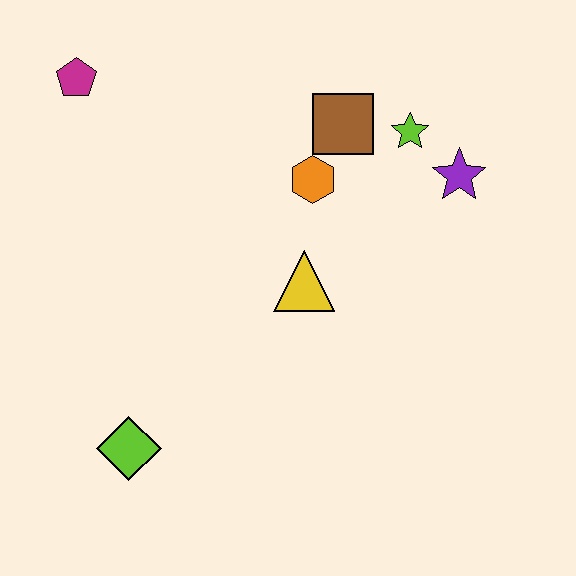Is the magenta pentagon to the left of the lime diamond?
Yes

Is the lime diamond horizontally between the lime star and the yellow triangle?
No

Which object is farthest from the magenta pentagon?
The purple star is farthest from the magenta pentagon.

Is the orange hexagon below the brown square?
Yes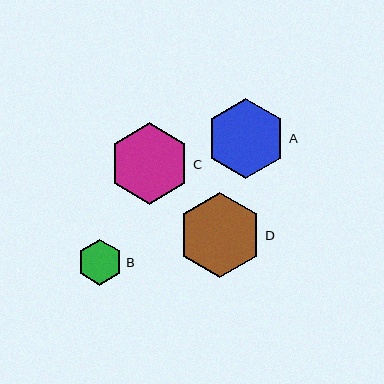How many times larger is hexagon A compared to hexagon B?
Hexagon A is approximately 1.7 times the size of hexagon B.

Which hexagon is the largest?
Hexagon D is the largest with a size of approximately 84 pixels.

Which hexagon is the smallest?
Hexagon B is the smallest with a size of approximately 46 pixels.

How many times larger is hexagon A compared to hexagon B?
Hexagon A is approximately 1.7 times the size of hexagon B.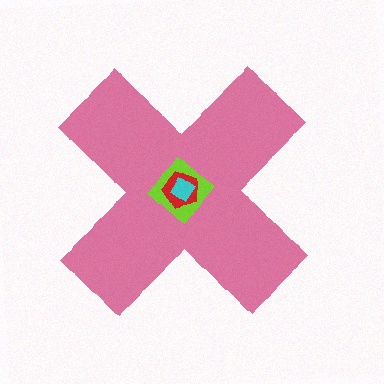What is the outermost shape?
The pink cross.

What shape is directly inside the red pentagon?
The cyan diamond.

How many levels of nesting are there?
4.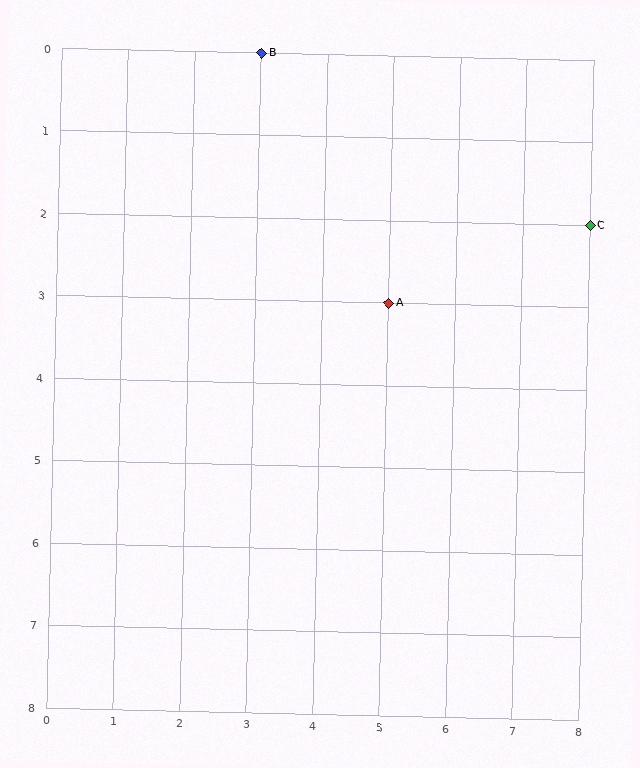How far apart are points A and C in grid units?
Points A and C are 3 columns and 1 row apart (about 3.2 grid units diagonally).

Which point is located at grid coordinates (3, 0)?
Point B is at (3, 0).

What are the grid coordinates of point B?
Point B is at grid coordinates (3, 0).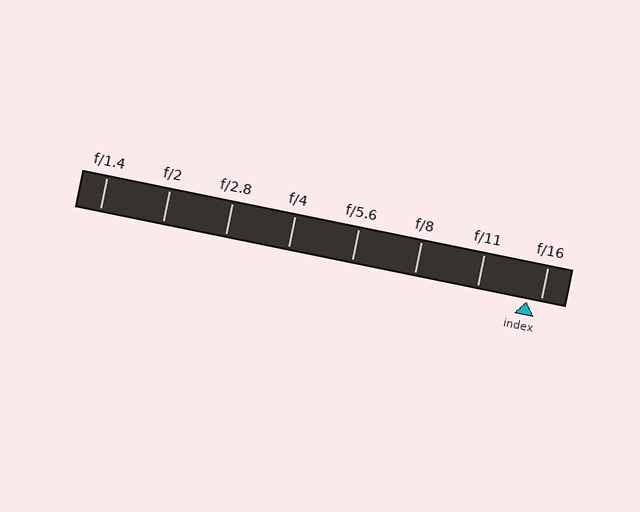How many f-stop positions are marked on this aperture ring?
There are 8 f-stop positions marked.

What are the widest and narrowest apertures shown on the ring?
The widest aperture shown is f/1.4 and the narrowest is f/16.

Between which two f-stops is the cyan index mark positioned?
The index mark is between f/11 and f/16.